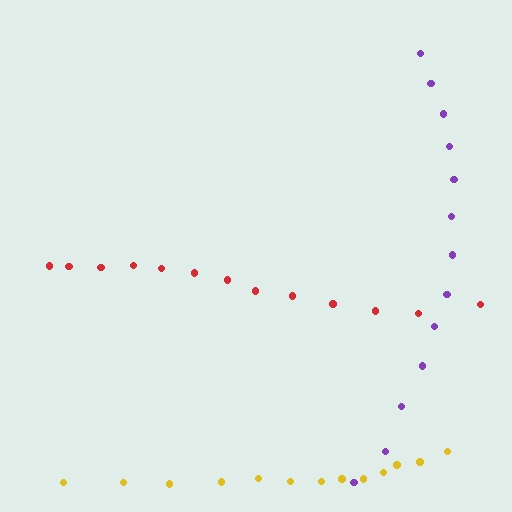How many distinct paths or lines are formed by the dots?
There are 3 distinct paths.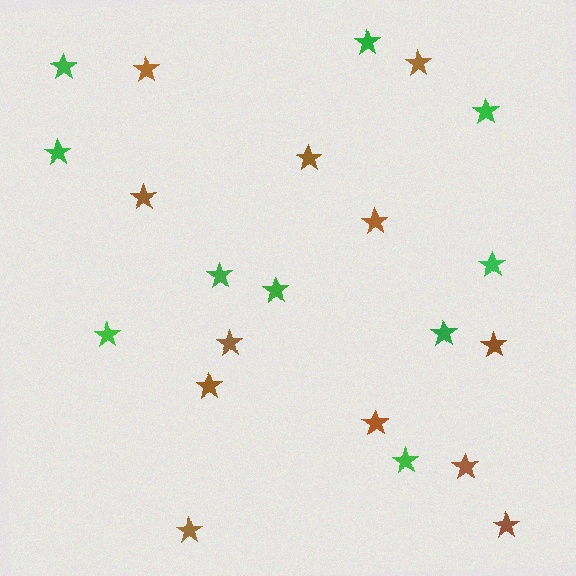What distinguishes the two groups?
There are 2 groups: one group of green stars (10) and one group of brown stars (12).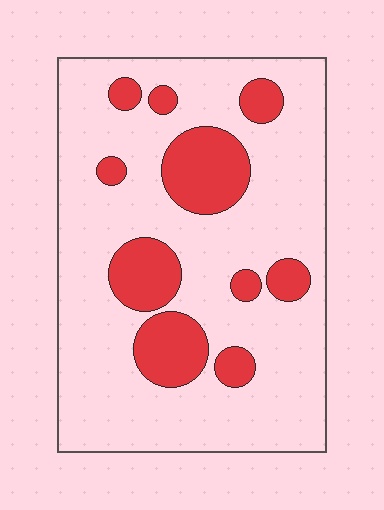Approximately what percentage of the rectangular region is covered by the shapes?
Approximately 20%.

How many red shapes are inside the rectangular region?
10.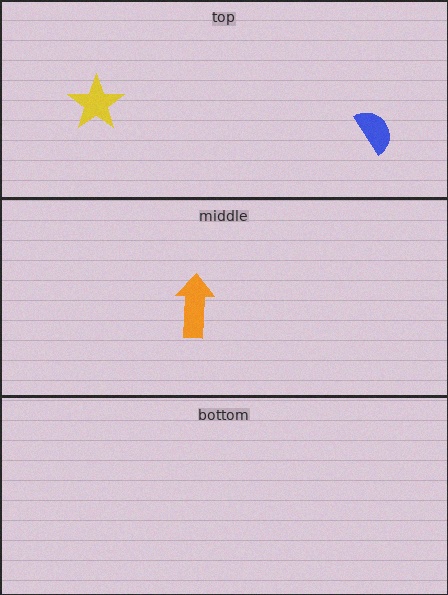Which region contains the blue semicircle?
The top region.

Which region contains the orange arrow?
The middle region.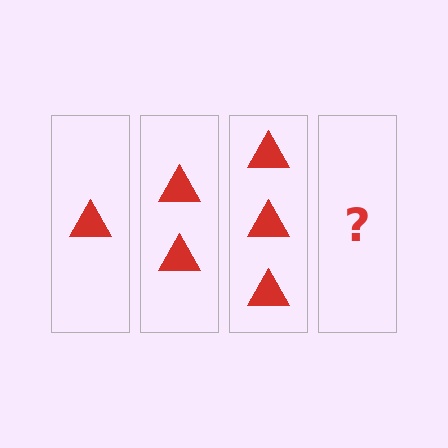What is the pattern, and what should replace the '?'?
The pattern is that each step adds one more triangle. The '?' should be 4 triangles.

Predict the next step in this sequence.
The next step is 4 triangles.